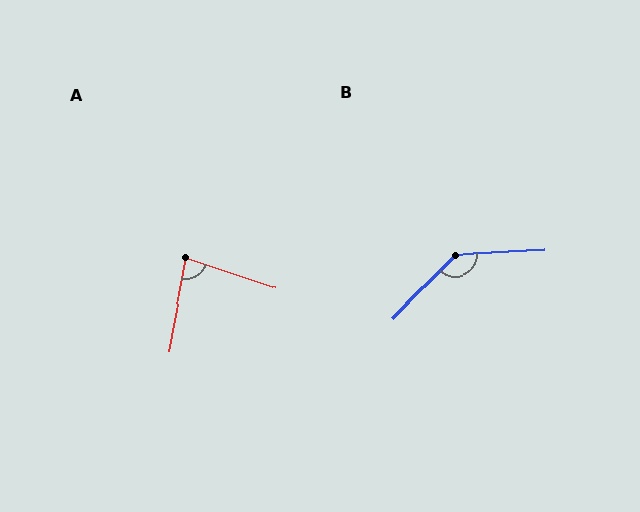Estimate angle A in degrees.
Approximately 82 degrees.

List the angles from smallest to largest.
A (82°), B (138°).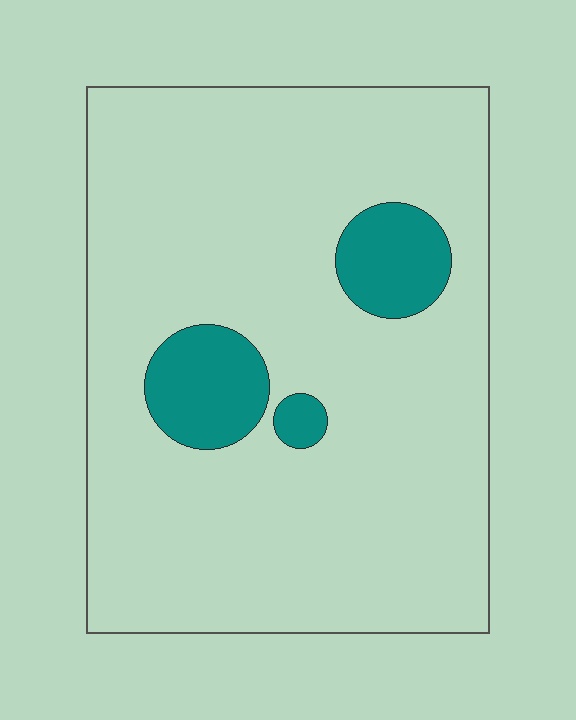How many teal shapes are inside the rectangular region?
3.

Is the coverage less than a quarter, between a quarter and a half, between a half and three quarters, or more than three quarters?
Less than a quarter.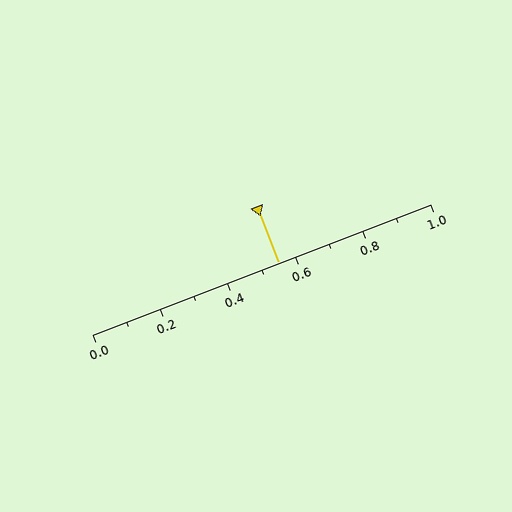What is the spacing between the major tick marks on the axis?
The major ticks are spaced 0.2 apart.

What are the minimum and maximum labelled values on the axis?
The axis runs from 0.0 to 1.0.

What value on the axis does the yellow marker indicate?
The marker indicates approximately 0.55.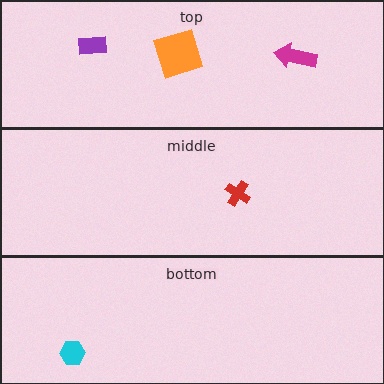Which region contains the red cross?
The middle region.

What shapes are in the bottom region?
The cyan hexagon.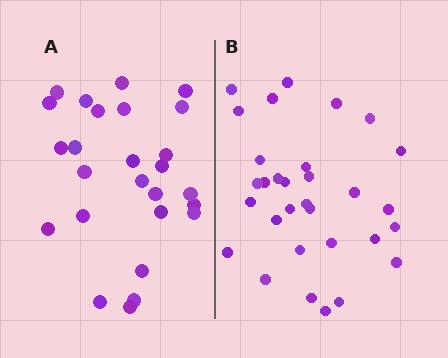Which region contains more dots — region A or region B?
Region B (the right region) has more dots.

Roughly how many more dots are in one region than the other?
Region B has about 5 more dots than region A.